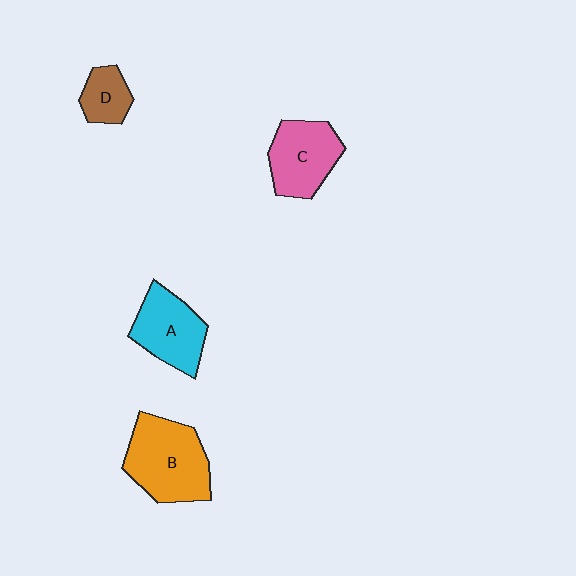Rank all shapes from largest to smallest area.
From largest to smallest: B (orange), C (pink), A (cyan), D (brown).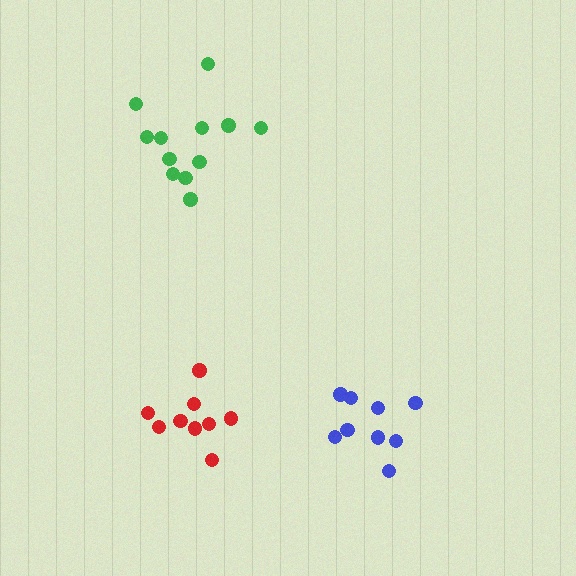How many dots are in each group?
Group 1: 12 dots, Group 2: 9 dots, Group 3: 9 dots (30 total).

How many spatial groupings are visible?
There are 3 spatial groupings.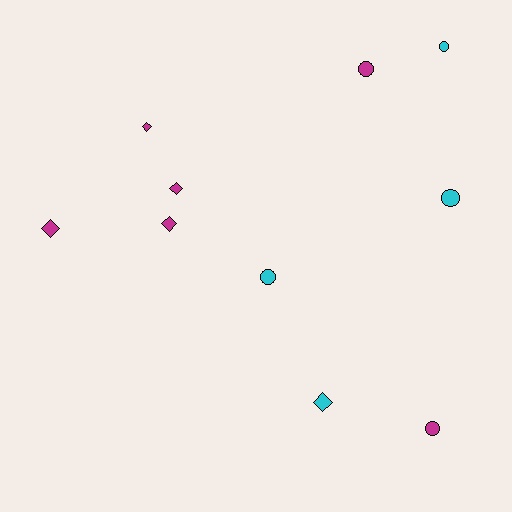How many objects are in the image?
There are 10 objects.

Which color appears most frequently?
Magenta, with 6 objects.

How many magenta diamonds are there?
There are 4 magenta diamonds.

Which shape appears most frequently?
Circle, with 5 objects.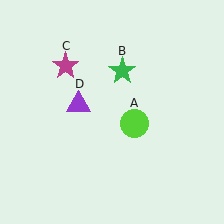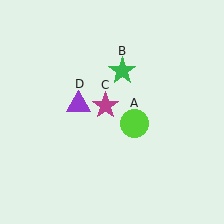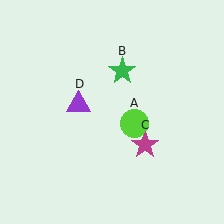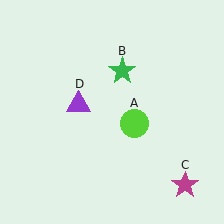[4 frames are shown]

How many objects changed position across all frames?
1 object changed position: magenta star (object C).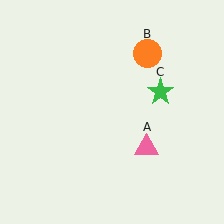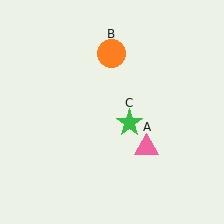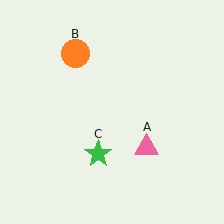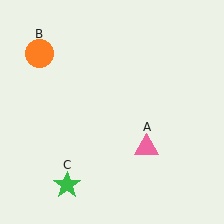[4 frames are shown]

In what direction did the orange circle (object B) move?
The orange circle (object B) moved left.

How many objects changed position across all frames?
2 objects changed position: orange circle (object B), green star (object C).